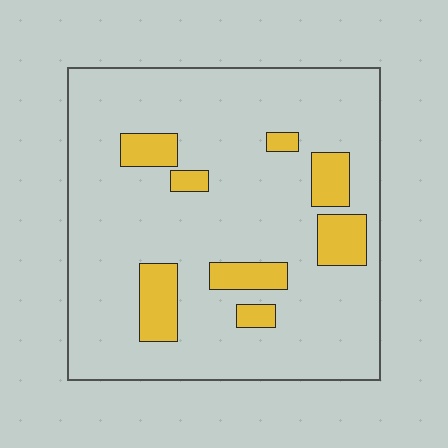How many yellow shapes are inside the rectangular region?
8.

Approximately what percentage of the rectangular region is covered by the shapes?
Approximately 15%.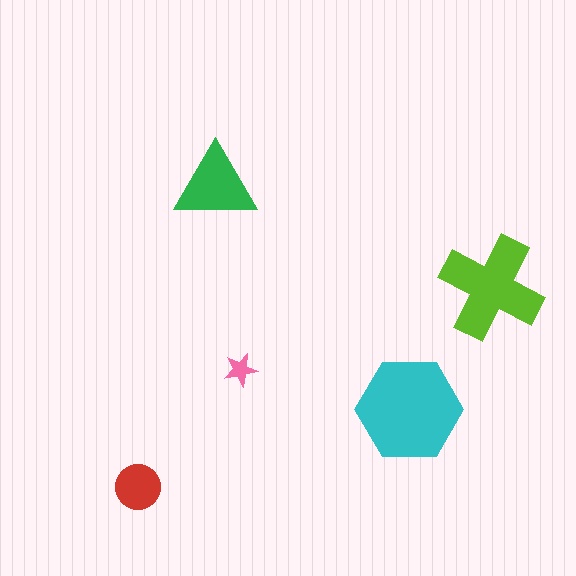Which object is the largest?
The cyan hexagon.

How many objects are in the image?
There are 5 objects in the image.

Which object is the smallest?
The pink star.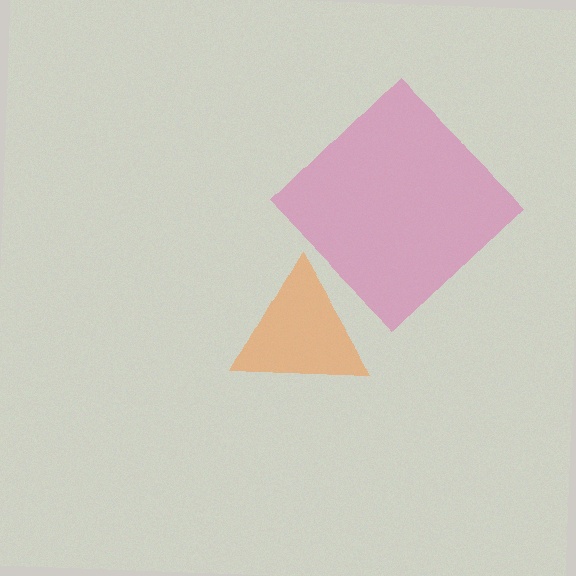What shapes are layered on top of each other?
The layered shapes are: a pink diamond, an orange triangle.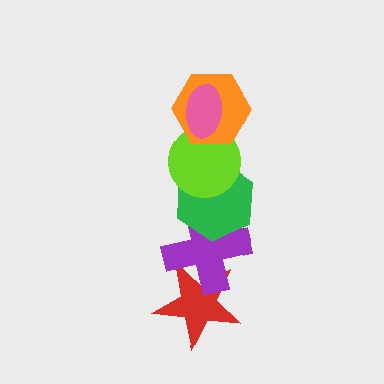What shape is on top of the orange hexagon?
The pink ellipse is on top of the orange hexagon.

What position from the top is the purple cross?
The purple cross is 5th from the top.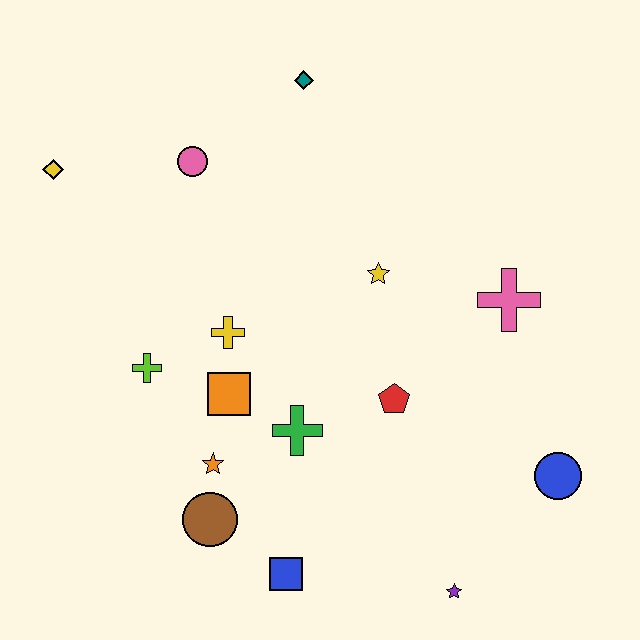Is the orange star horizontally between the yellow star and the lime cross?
Yes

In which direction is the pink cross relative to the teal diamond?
The pink cross is below the teal diamond.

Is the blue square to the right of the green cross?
No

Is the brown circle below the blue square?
No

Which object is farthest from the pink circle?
The purple star is farthest from the pink circle.